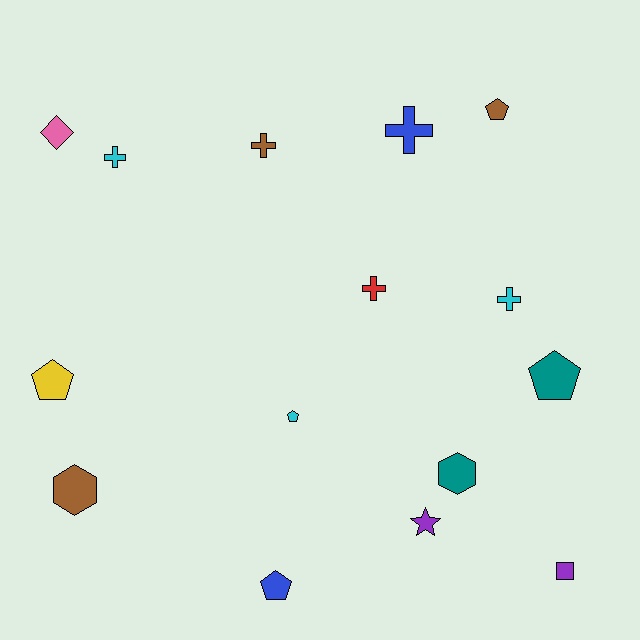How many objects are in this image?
There are 15 objects.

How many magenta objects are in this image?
There are no magenta objects.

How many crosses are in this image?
There are 5 crosses.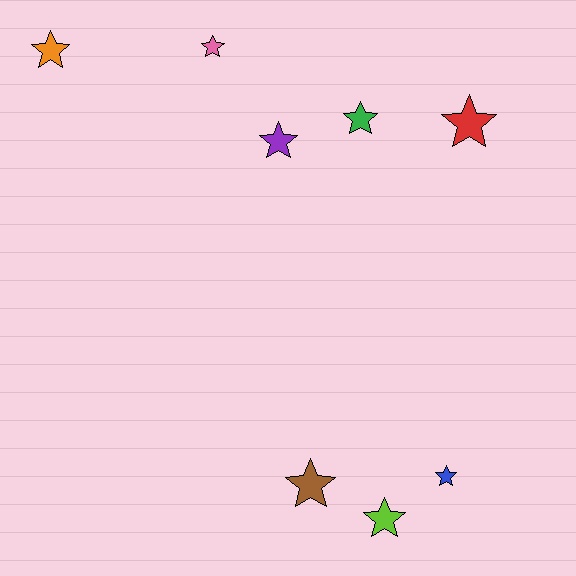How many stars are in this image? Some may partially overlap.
There are 8 stars.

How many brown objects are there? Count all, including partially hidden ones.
There is 1 brown object.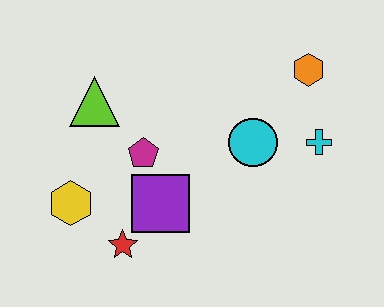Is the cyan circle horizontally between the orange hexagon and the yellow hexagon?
Yes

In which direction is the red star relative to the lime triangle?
The red star is below the lime triangle.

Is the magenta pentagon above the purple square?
Yes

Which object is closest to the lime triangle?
The magenta pentagon is closest to the lime triangle.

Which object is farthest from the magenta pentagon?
The orange hexagon is farthest from the magenta pentagon.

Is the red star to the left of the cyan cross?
Yes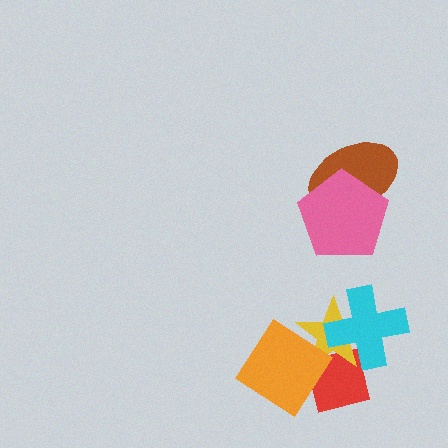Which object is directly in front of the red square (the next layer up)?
The yellow star is directly in front of the red square.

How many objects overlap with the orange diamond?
2 objects overlap with the orange diamond.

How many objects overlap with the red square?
3 objects overlap with the red square.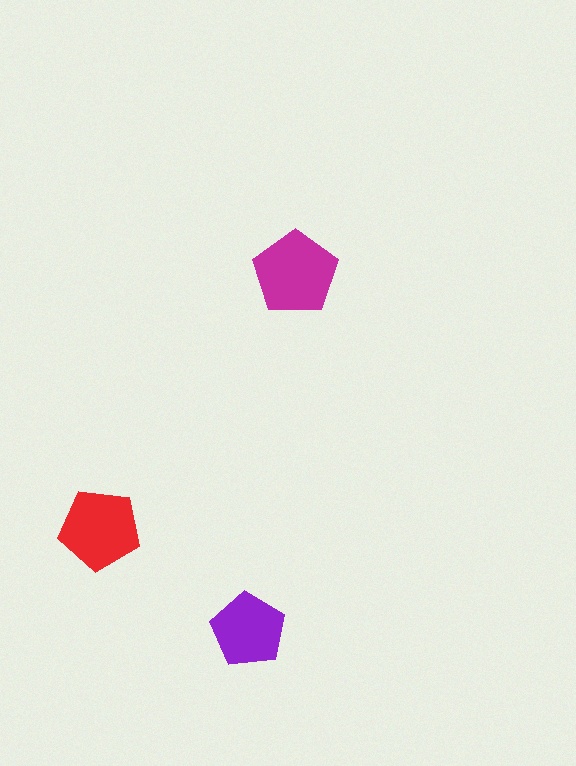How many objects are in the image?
There are 3 objects in the image.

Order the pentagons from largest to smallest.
the magenta one, the red one, the purple one.